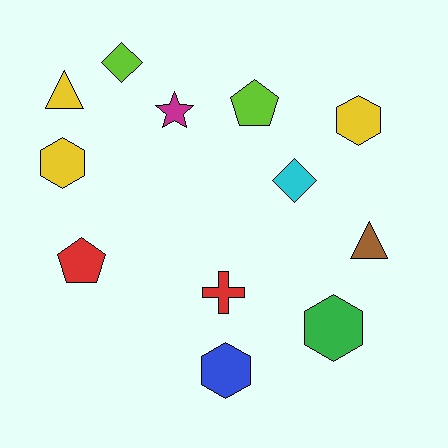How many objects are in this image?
There are 12 objects.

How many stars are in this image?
There is 1 star.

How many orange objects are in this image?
There are no orange objects.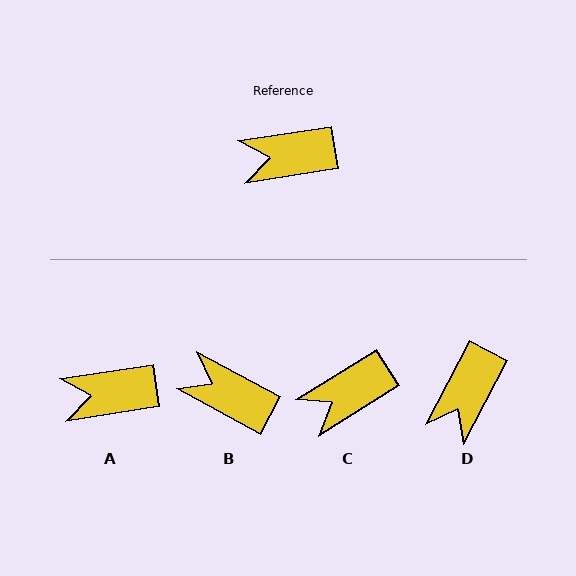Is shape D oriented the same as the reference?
No, it is off by about 53 degrees.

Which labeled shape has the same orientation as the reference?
A.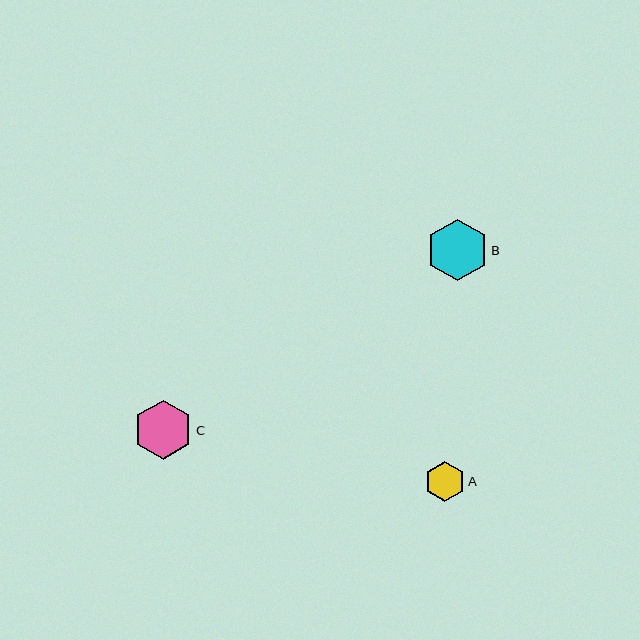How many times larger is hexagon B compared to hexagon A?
Hexagon B is approximately 1.5 times the size of hexagon A.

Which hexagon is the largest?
Hexagon B is the largest with a size of approximately 61 pixels.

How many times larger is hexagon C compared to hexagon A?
Hexagon C is approximately 1.5 times the size of hexagon A.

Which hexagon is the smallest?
Hexagon A is the smallest with a size of approximately 40 pixels.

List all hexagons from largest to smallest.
From largest to smallest: B, C, A.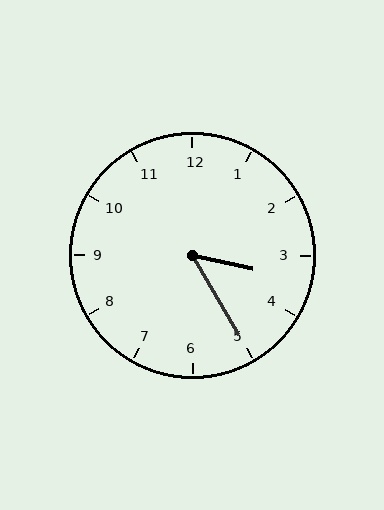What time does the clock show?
3:25.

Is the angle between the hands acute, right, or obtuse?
It is acute.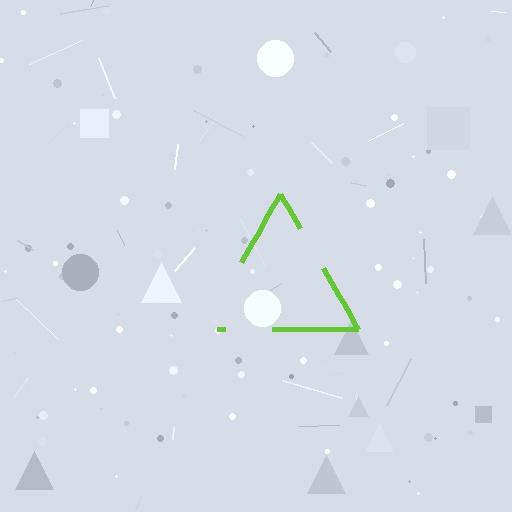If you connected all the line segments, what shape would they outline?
They would outline a triangle.